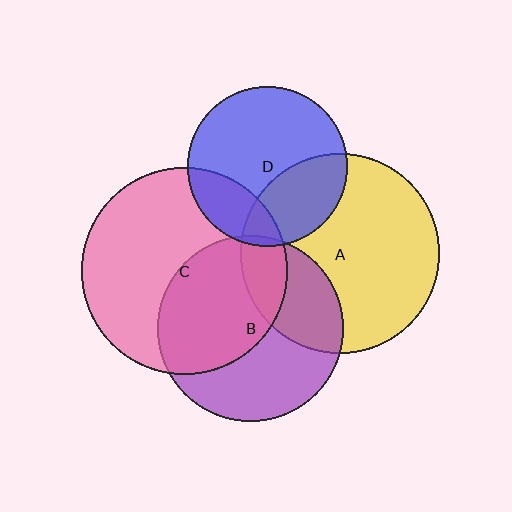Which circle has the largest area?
Circle C (pink).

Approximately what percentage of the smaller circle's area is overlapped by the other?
Approximately 20%.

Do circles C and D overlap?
Yes.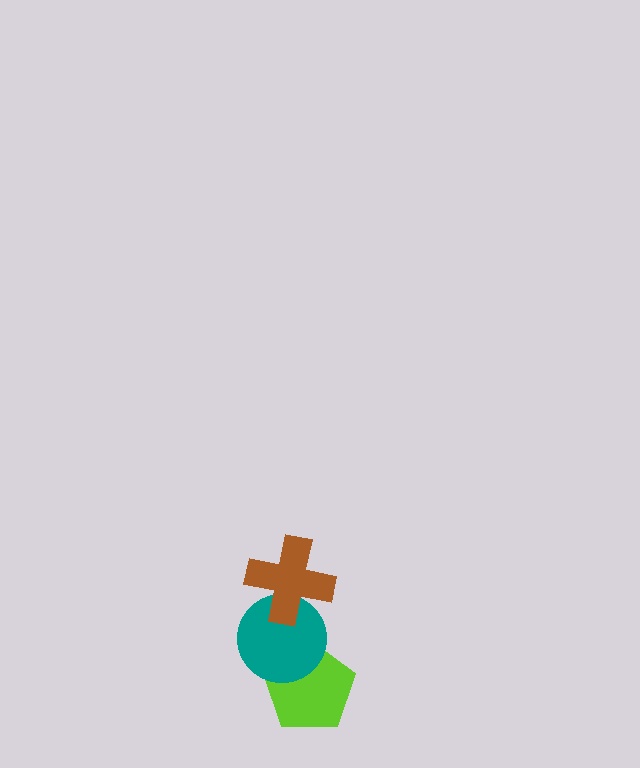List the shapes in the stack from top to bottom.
From top to bottom: the brown cross, the teal circle, the lime pentagon.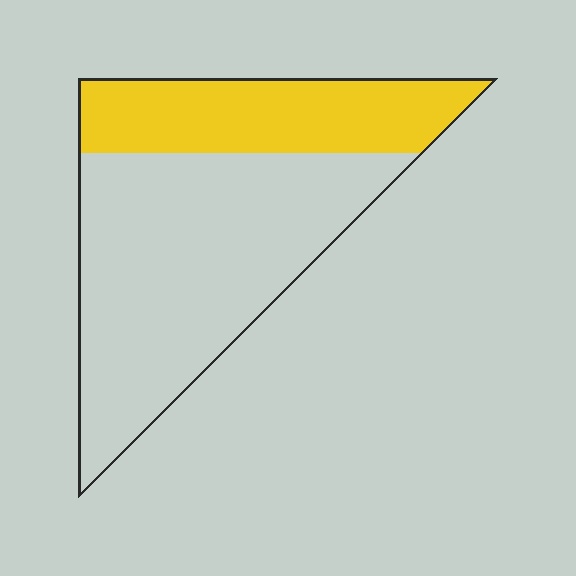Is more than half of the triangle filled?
No.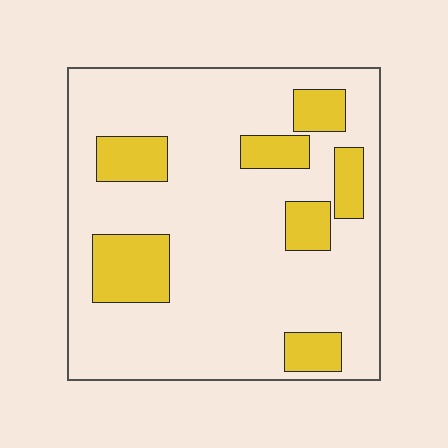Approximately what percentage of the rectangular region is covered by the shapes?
Approximately 20%.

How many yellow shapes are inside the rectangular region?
7.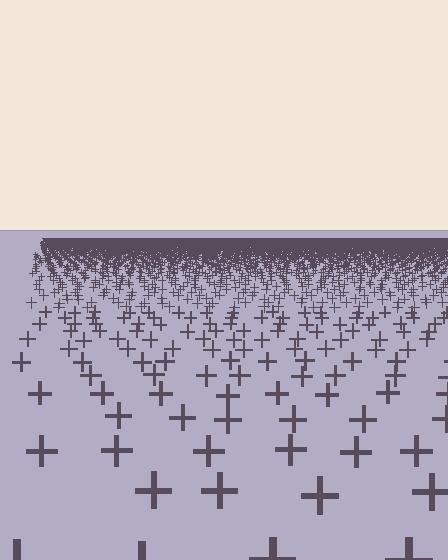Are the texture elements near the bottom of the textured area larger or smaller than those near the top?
Larger. Near the bottom, elements are closer to the viewer and appear at a bigger on-screen size.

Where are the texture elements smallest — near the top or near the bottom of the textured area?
Near the top.